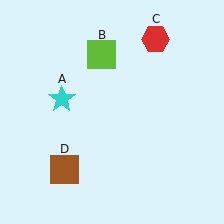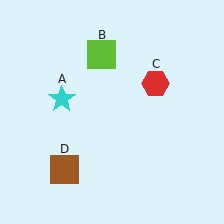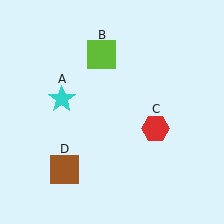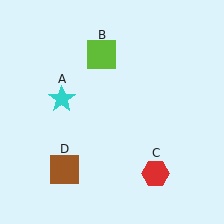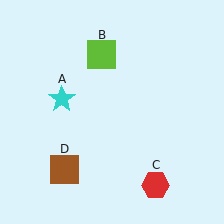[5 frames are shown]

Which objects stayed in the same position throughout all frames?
Cyan star (object A) and lime square (object B) and brown square (object D) remained stationary.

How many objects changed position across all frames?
1 object changed position: red hexagon (object C).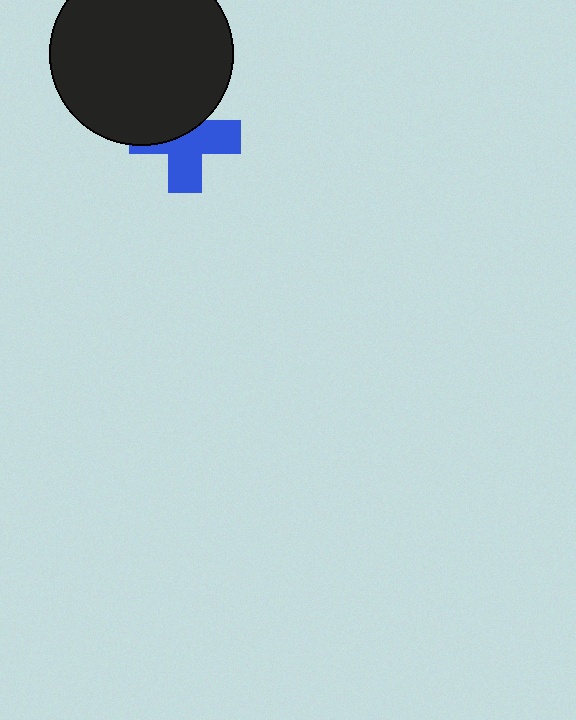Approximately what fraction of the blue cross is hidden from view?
Roughly 43% of the blue cross is hidden behind the black circle.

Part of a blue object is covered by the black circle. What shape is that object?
It is a cross.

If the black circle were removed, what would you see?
You would see the complete blue cross.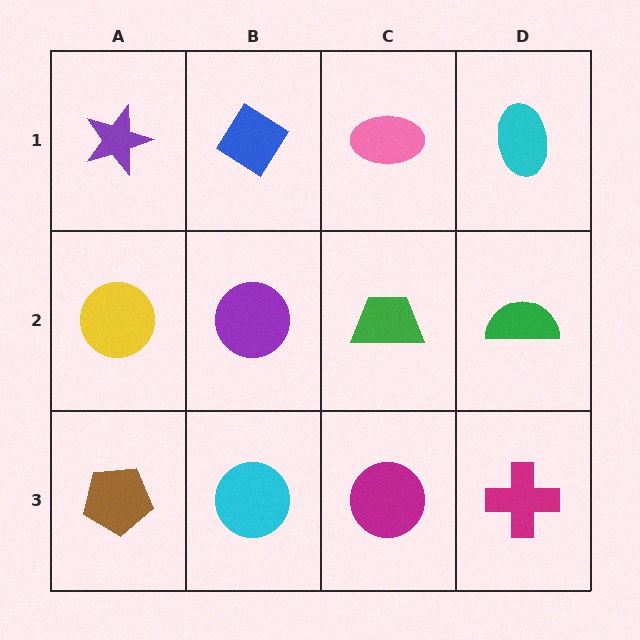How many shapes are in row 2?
4 shapes.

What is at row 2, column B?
A purple circle.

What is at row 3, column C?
A magenta circle.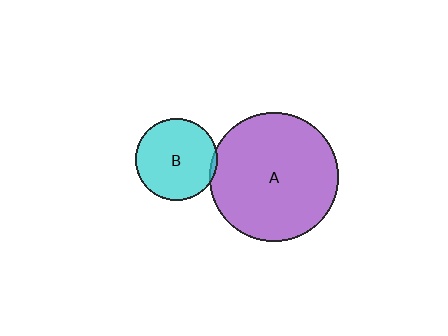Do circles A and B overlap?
Yes.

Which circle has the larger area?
Circle A (purple).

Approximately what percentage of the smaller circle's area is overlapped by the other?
Approximately 5%.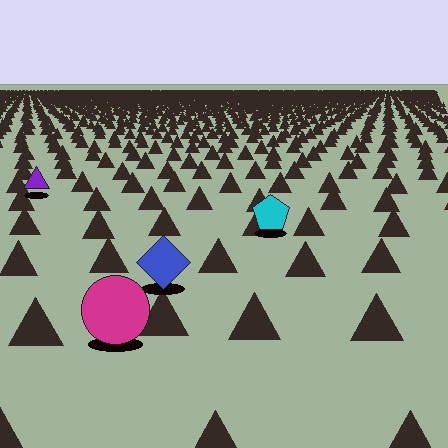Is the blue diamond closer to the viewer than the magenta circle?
No. The magenta circle is closer — you can tell from the texture gradient: the ground texture is coarser near it.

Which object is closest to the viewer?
The magenta circle is closest. The texture marks near it are larger and more spread out.